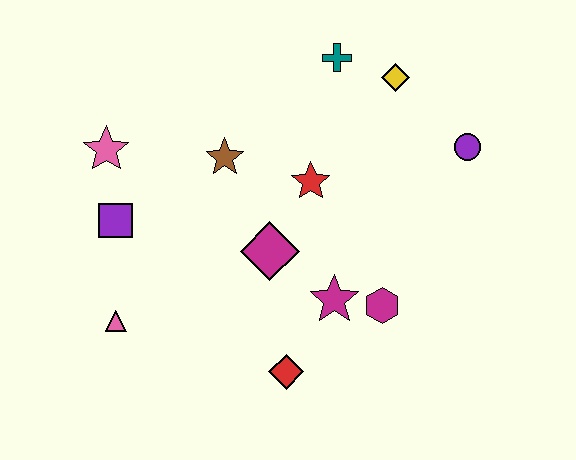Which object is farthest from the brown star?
The purple circle is farthest from the brown star.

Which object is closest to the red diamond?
The magenta star is closest to the red diamond.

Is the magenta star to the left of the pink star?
No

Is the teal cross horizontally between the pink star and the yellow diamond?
Yes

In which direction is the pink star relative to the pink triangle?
The pink star is above the pink triangle.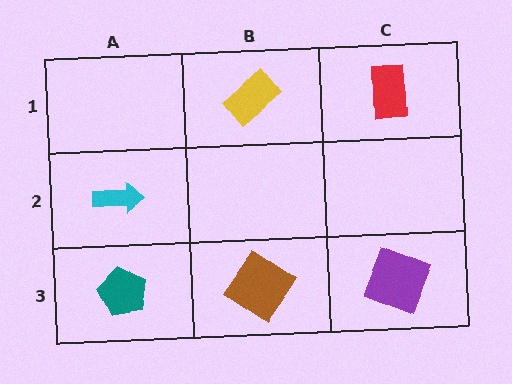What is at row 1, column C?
A red rectangle.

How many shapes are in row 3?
3 shapes.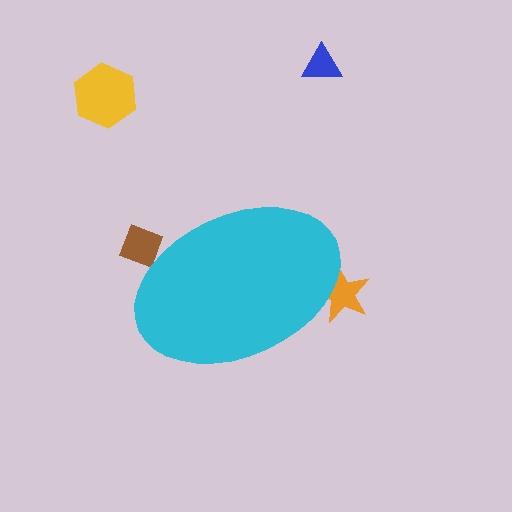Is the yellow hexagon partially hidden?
No, the yellow hexagon is fully visible.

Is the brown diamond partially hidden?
Yes, the brown diamond is partially hidden behind the cyan ellipse.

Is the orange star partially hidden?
Yes, the orange star is partially hidden behind the cyan ellipse.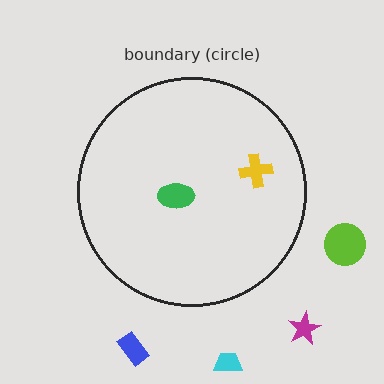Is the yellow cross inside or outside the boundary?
Inside.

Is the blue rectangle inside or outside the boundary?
Outside.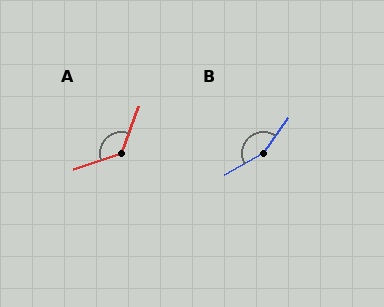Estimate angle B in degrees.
Approximately 155 degrees.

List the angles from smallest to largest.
A (128°), B (155°).